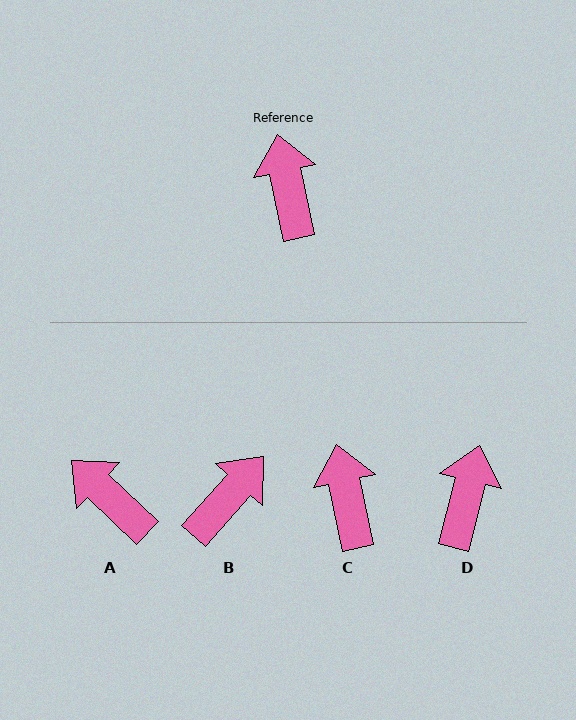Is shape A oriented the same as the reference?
No, it is off by about 35 degrees.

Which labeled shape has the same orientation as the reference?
C.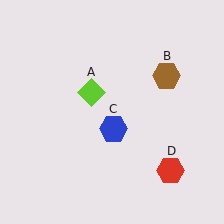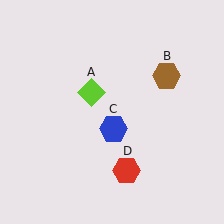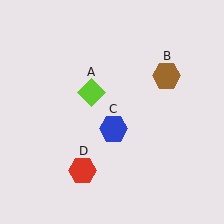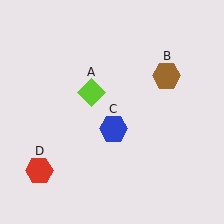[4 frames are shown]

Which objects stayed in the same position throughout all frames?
Lime diamond (object A) and brown hexagon (object B) and blue hexagon (object C) remained stationary.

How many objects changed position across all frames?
1 object changed position: red hexagon (object D).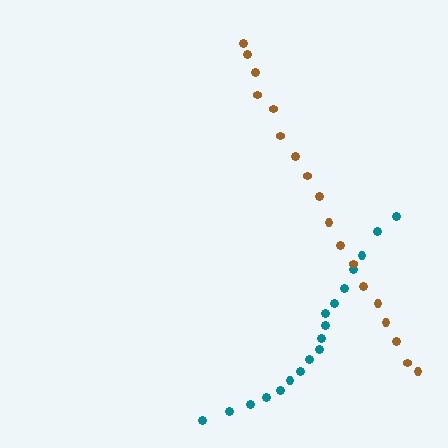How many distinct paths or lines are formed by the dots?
There are 2 distinct paths.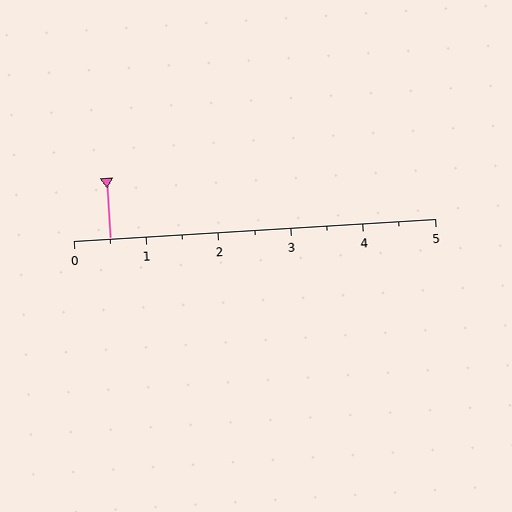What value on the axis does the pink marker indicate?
The marker indicates approximately 0.5.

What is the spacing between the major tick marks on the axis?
The major ticks are spaced 1 apart.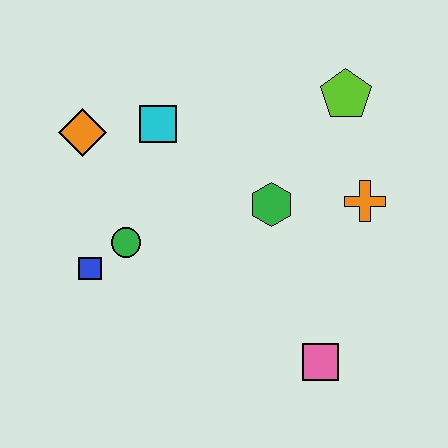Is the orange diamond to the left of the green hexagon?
Yes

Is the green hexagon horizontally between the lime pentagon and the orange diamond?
Yes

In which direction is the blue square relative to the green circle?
The blue square is to the left of the green circle.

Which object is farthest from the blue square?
The lime pentagon is farthest from the blue square.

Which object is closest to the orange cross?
The green hexagon is closest to the orange cross.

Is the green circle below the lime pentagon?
Yes